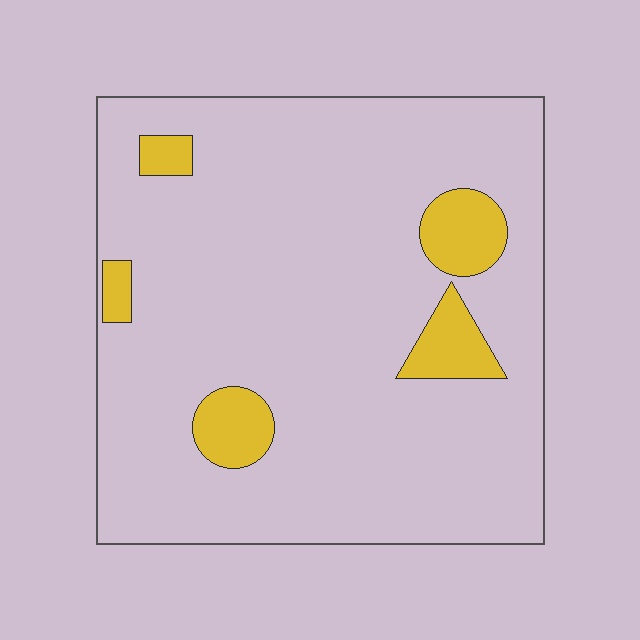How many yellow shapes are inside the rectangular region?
5.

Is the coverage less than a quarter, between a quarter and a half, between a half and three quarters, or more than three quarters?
Less than a quarter.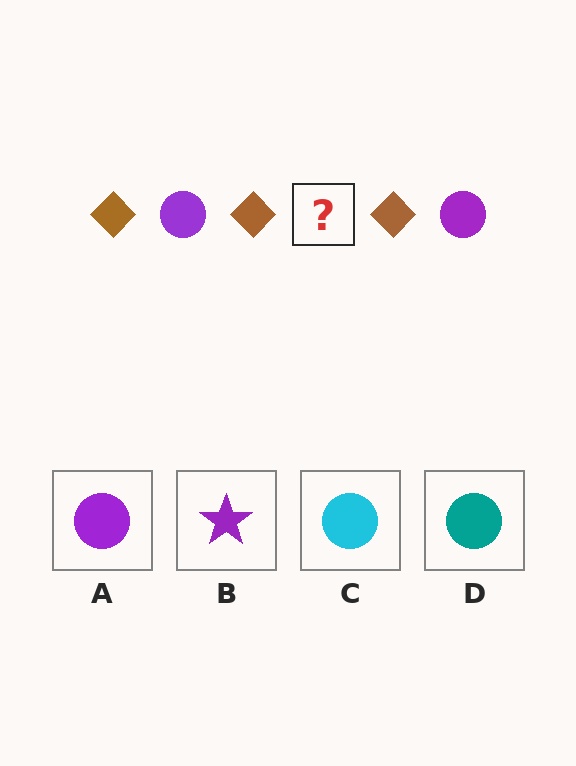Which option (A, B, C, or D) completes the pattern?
A.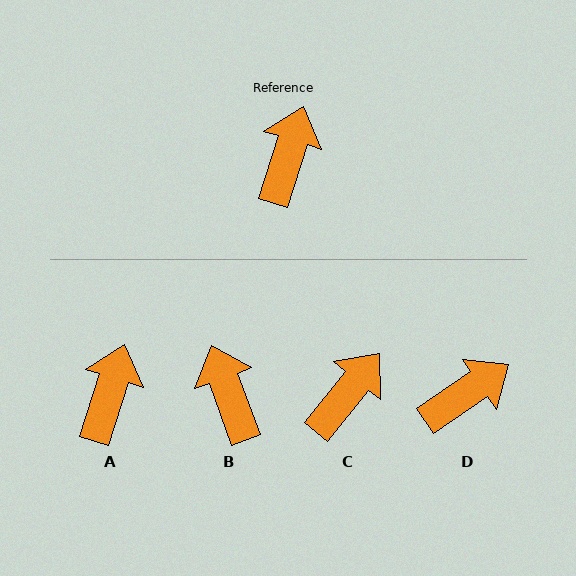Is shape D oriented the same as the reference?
No, it is off by about 38 degrees.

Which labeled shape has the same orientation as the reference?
A.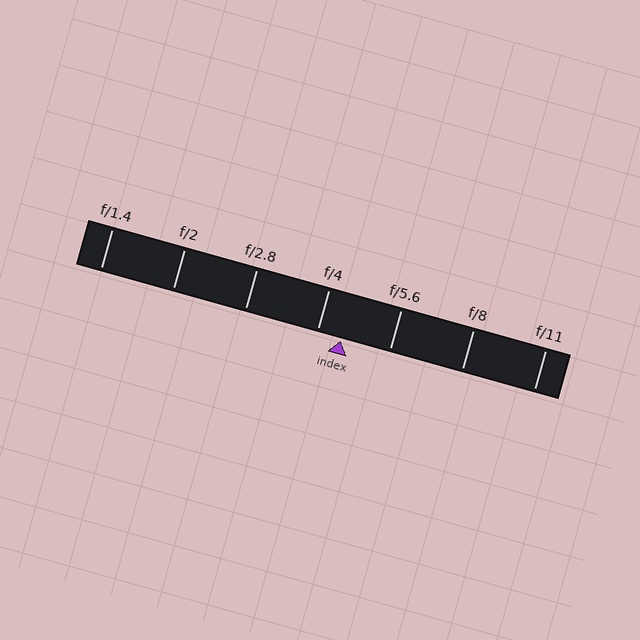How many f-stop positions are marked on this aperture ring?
There are 7 f-stop positions marked.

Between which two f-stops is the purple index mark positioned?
The index mark is between f/4 and f/5.6.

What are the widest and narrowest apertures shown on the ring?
The widest aperture shown is f/1.4 and the narrowest is f/11.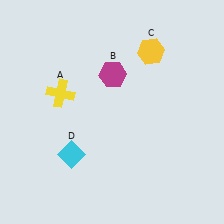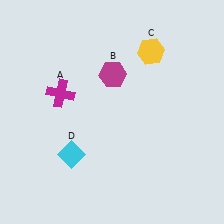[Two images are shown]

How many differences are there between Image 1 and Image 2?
There is 1 difference between the two images.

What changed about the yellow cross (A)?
In Image 1, A is yellow. In Image 2, it changed to magenta.